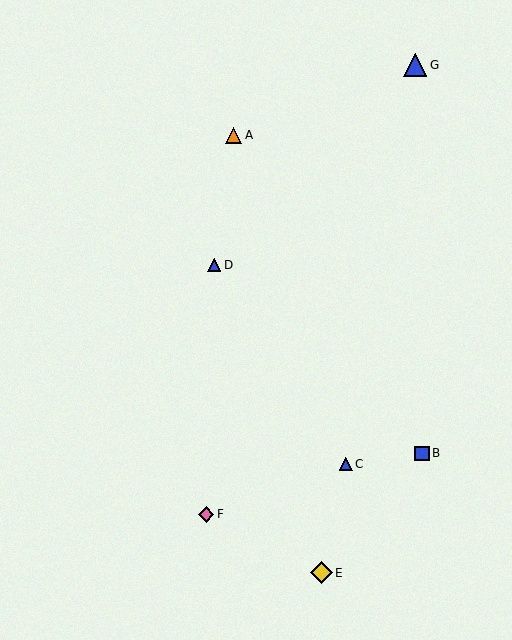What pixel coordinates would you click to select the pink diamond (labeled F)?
Click at (206, 514) to select the pink diamond F.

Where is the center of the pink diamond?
The center of the pink diamond is at (206, 514).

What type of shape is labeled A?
Shape A is an orange triangle.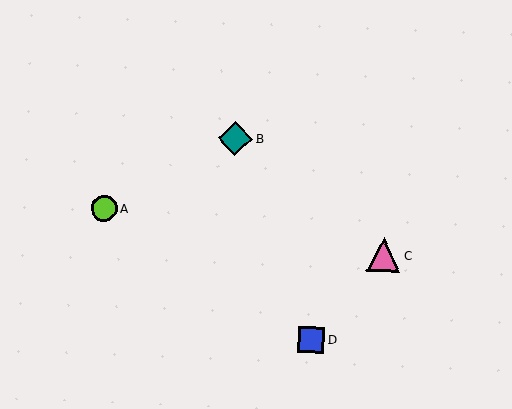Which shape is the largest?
The teal diamond (labeled B) is the largest.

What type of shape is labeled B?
Shape B is a teal diamond.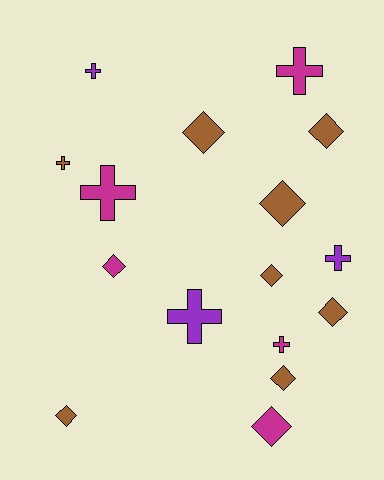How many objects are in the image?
There are 16 objects.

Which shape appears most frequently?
Diamond, with 9 objects.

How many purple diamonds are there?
There are no purple diamonds.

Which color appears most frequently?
Brown, with 8 objects.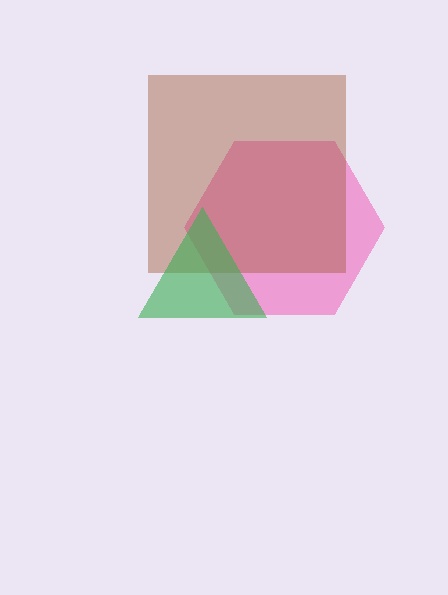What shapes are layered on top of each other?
The layered shapes are: a pink hexagon, a brown square, a green triangle.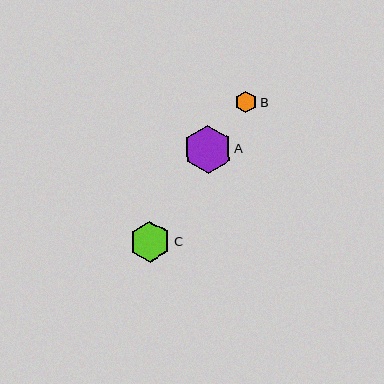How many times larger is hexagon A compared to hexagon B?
Hexagon A is approximately 2.3 times the size of hexagon B.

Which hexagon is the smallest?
Hexagon B is the smallest with a size of approximately 22 pixels.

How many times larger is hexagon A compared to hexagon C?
Hexagon A is approximately 1.2 times the size of hexagon C.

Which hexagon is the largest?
Hexagon A is the largest with a size of approximately 49 pixels.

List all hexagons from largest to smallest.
From largest to smallest: A, C, B.